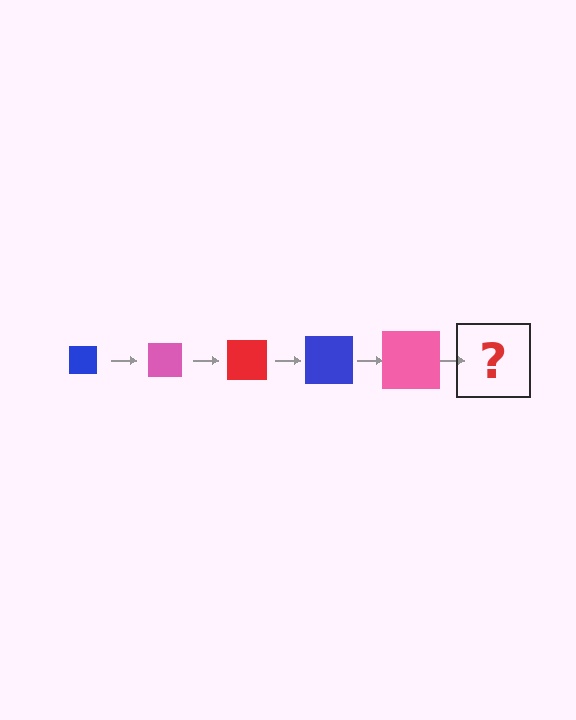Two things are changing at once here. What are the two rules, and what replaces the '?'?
The two rules are that the square grows larger each step and the color cycles through blue, pink, and red. The '?' should be a red square, larger than the previous one.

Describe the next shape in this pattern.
It should be a red square, larger than the previous one.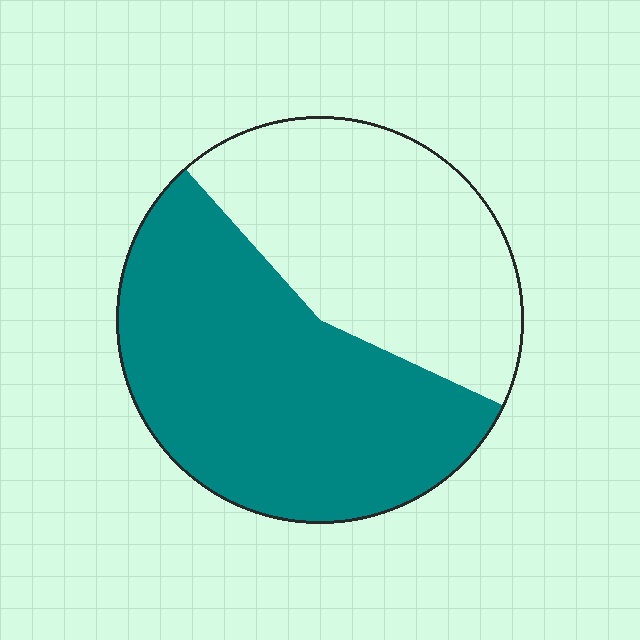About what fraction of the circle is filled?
About three fifths (3/5).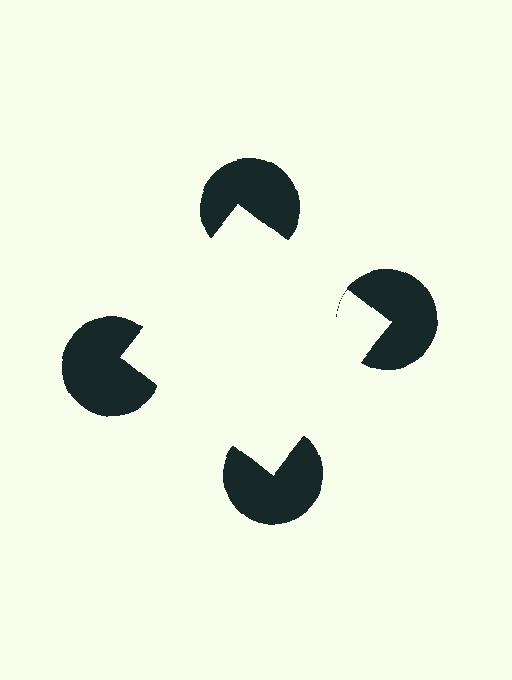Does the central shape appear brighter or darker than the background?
It typically appears slightly brighter than the background, even though no actual brightness change is drawn.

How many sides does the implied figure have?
4 sides.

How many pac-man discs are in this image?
There are 4 — one at each vertex of the illusory square.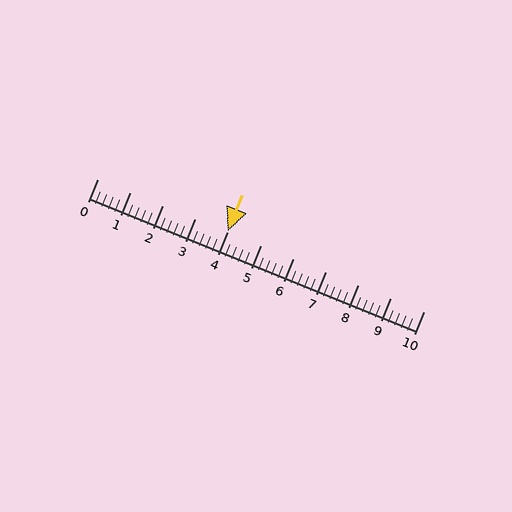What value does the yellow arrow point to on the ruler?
The yellow arrow points to approximately 4.0.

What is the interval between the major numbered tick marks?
The major tick marks are spaced 1 units apart.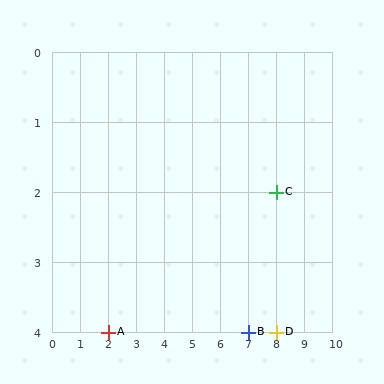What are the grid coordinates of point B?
Point B is at grid coordinates (7, 4).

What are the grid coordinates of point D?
Point D is at grid coordinates (8, 4).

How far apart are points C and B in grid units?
Points C and B are 1 column and 2 rows apart (about 2.2 grid units diagonally).